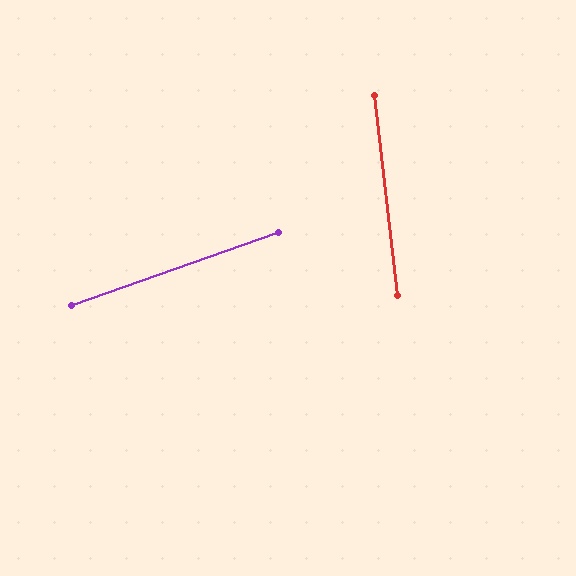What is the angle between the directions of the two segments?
Approximately 77 degrees.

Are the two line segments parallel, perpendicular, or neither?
Neither parallel nor perpendicular — they differ by about 77°.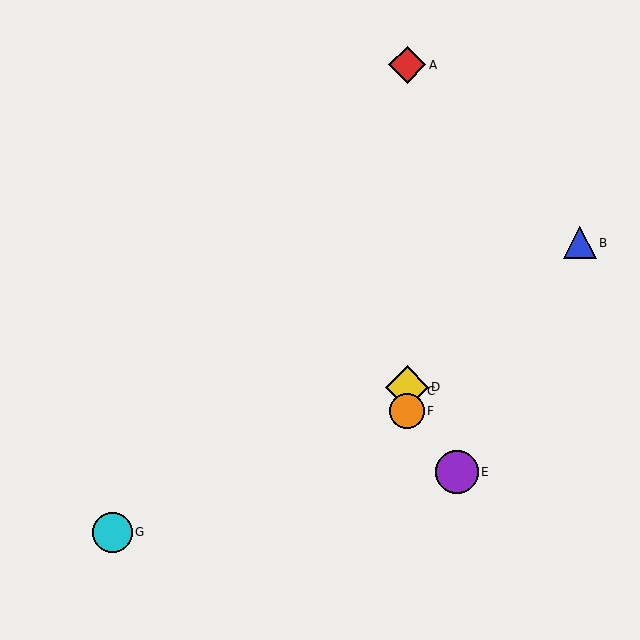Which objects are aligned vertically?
Objects A, C, D, F are aligned vertically.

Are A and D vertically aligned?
Yes, both are at x≈407.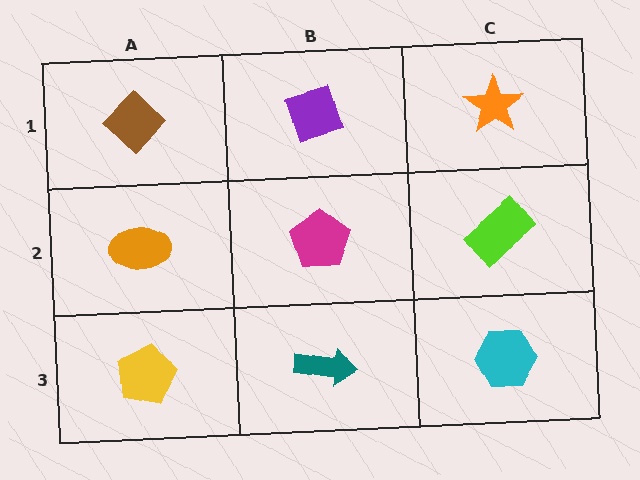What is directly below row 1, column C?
A lime rectangle.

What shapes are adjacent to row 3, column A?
An orange ellipse (row 2, column A), a teal arrow (row 3, column B).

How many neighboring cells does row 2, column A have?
3.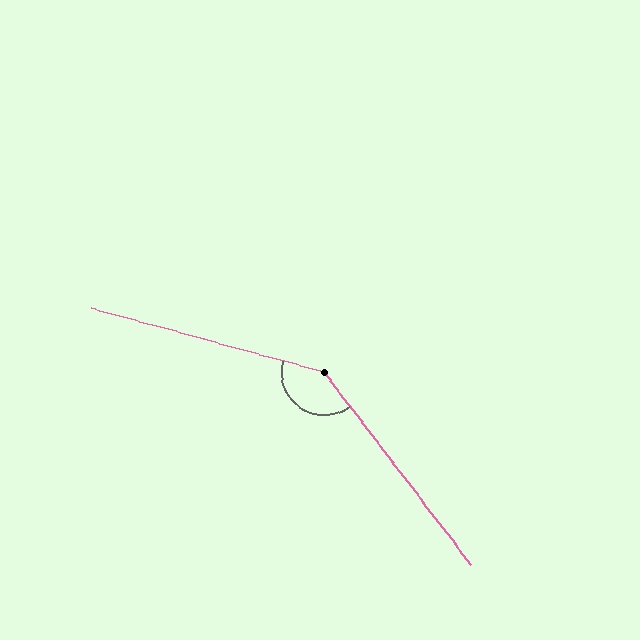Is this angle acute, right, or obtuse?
It is obtuse.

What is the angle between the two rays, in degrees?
Approximately 143 degrees.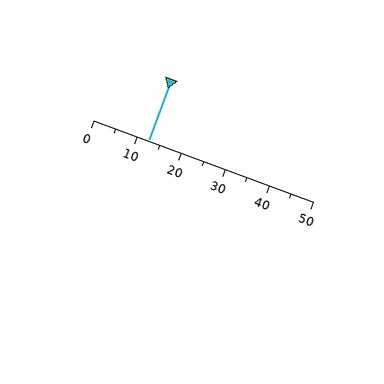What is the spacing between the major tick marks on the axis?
The major ticks are spaced 10 apart.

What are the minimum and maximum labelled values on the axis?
The axis runs from 0 to 50.